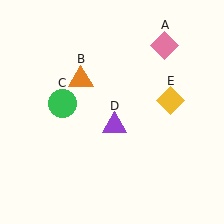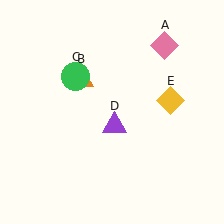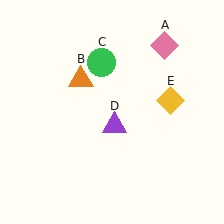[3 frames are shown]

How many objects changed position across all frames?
1 object changed position: green circle (object C).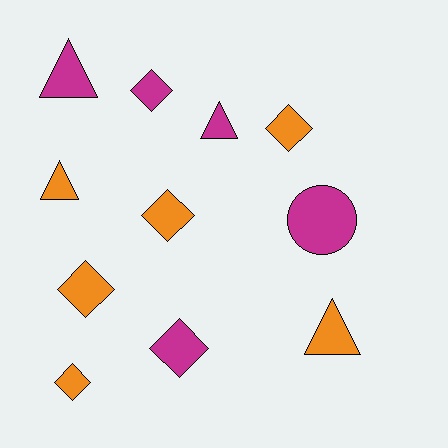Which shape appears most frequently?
Diamond, with 6 objects.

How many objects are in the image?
There are 11 objects.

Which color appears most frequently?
Orange, with 6 objects.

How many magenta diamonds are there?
There are 2 magenta diamonds.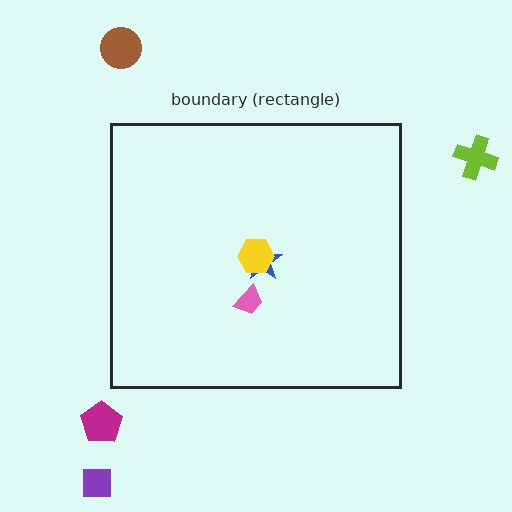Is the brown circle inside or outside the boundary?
Outside.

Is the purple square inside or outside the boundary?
Outside.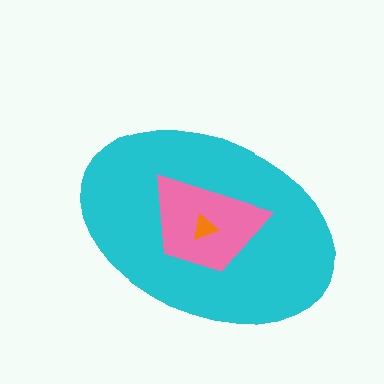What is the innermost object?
The orange triangle.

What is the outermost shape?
The cyan ellipse.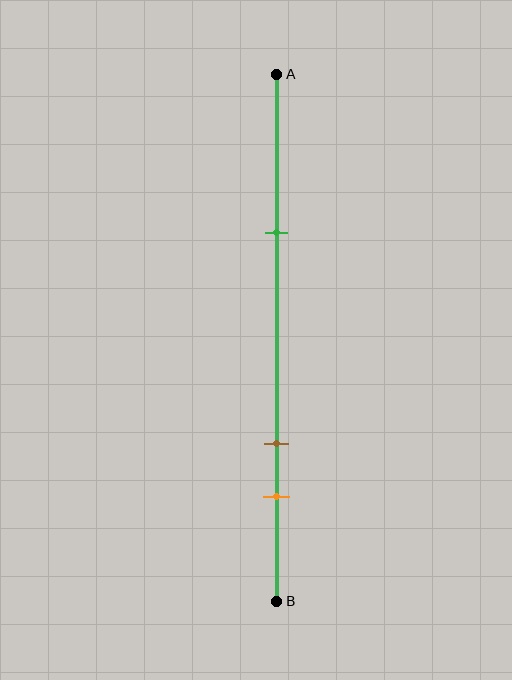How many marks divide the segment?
There are 3 marks dividing the segment.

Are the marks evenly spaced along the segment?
No, the marks are not evenly spaced.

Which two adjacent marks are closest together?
The brown and orange marks are the closest adjacent pair.